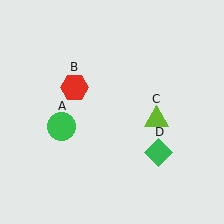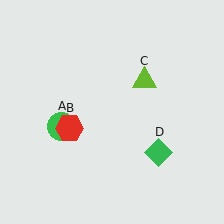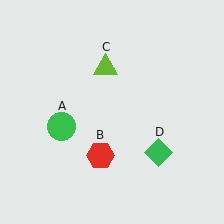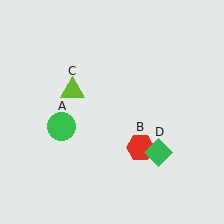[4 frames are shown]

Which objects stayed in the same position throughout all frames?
Green circle (object A) and green diamond (object D) remained stationary.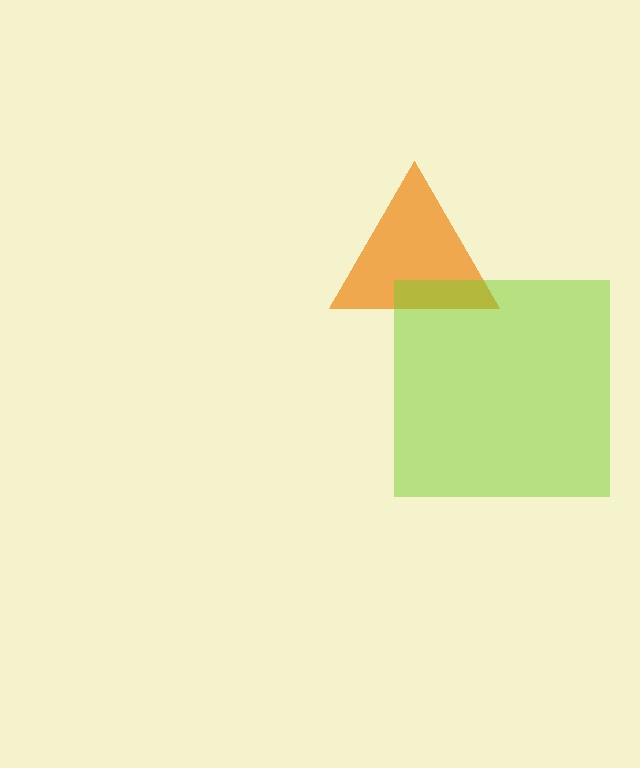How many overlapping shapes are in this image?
There are 2 overlapping shapes in the image.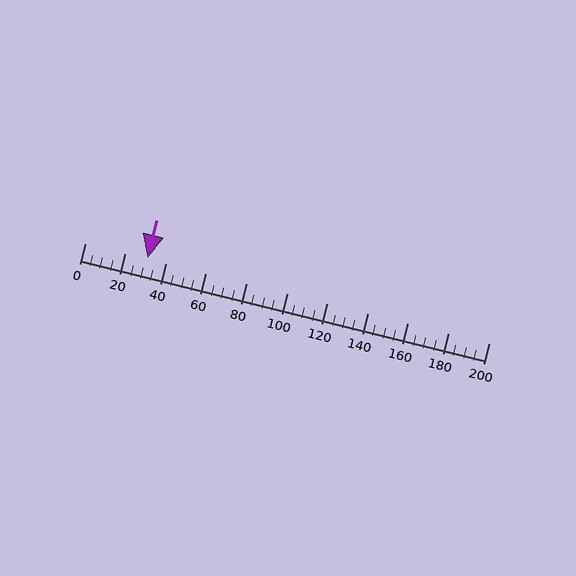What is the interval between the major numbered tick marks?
The major tick marks are spaced 20 units apart.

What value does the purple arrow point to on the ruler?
The purple arrow points to approximately 31.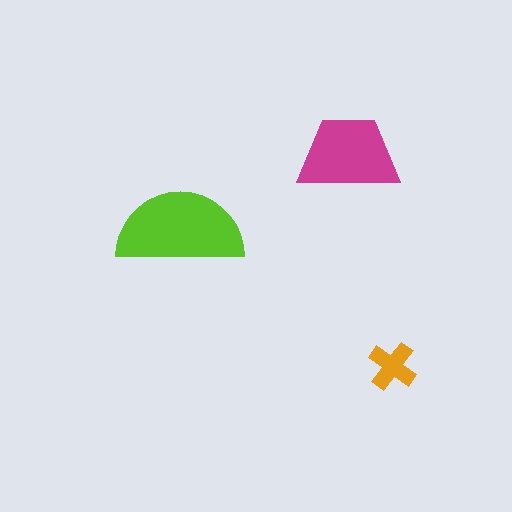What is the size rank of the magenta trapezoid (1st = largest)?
2nd.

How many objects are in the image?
There are 3 objects in the image.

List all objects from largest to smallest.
The lime semicircle, the magenta trapezoid, the orange cross.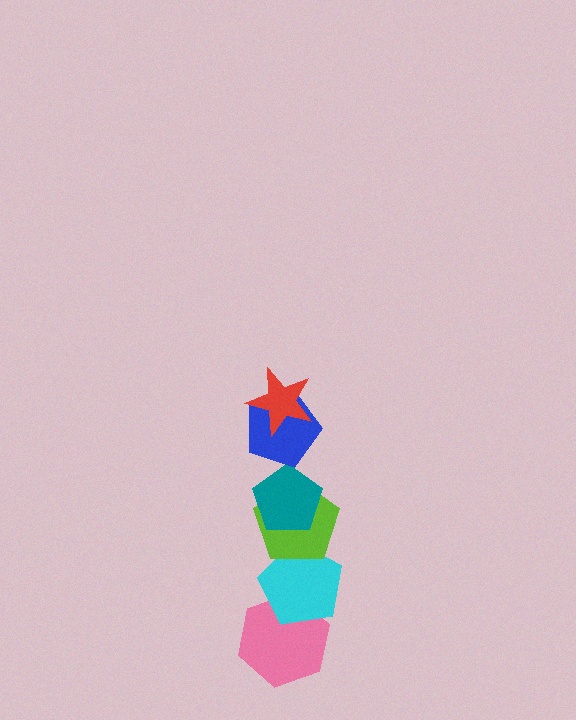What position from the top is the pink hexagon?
The pink hexagon is 6th from the top.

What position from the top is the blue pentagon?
The blue pentagon is 2nd from the top.